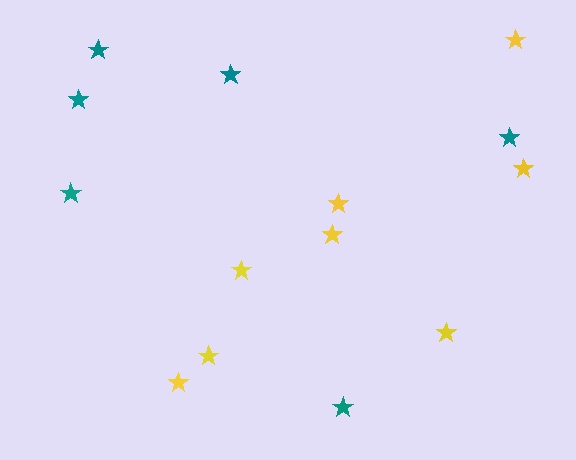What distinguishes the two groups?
There are 2 groups: one group of yellow stars (8) and one group of teal stars (6).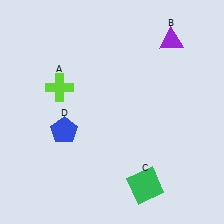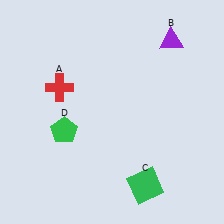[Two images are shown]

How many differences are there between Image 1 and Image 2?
There are 2 differences between the two images.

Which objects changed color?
A changed from lime to red. D changed from blue to green.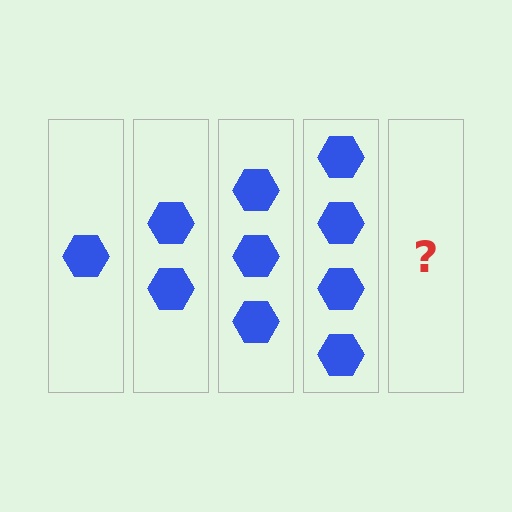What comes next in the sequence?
The next element should be 5 hexagons.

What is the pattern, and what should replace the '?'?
The pattern is that each step adds one more hexagon. The '?' should be 5 hexagons.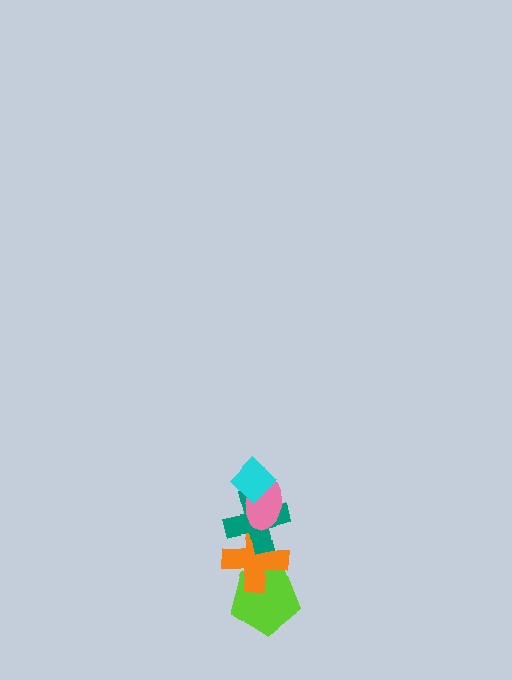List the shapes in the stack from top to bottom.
From top to bottom: the cyan diamond, the pink ellipse, the teal cross, the orange cross, the lime pentagon.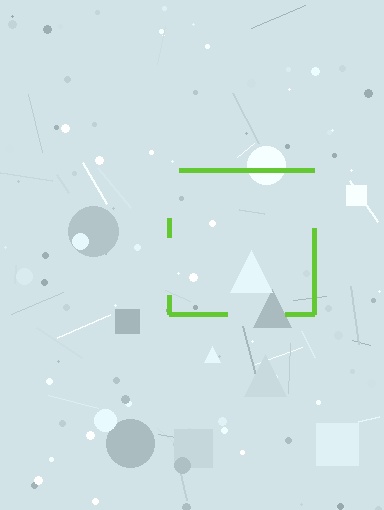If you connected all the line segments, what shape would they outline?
They would outline a square.